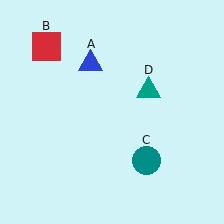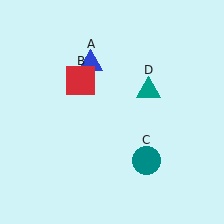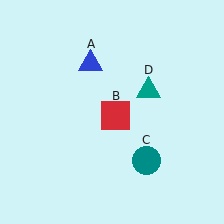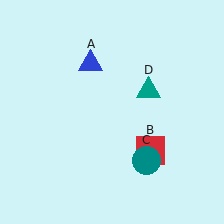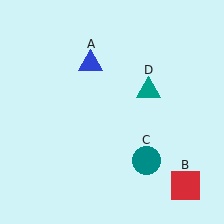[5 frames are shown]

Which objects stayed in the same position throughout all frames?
Blue triangle (object A) and teal circle (object C) and teal triangle (object D) remained stationary.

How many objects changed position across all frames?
1 object changed position: red square (object B).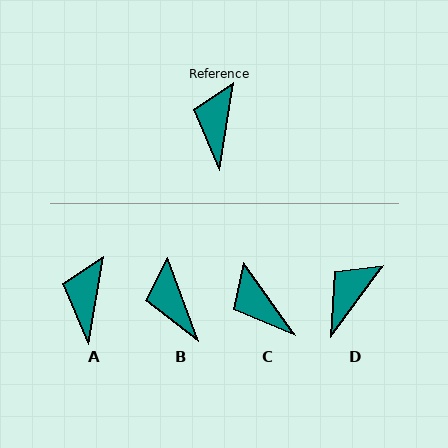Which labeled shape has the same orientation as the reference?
A.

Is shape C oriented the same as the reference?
No, it is off by about 44 degrees.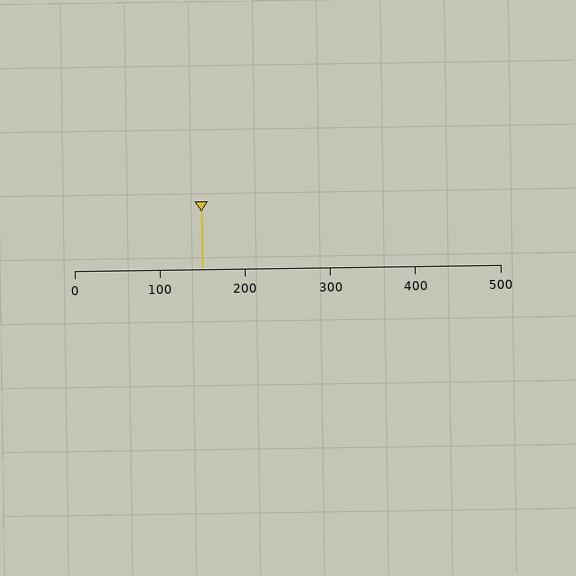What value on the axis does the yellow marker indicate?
The marker indicates approximately 150.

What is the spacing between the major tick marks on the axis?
The major ticks are spaced 100 apart.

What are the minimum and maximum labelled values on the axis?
The axis runs from 0 to 500.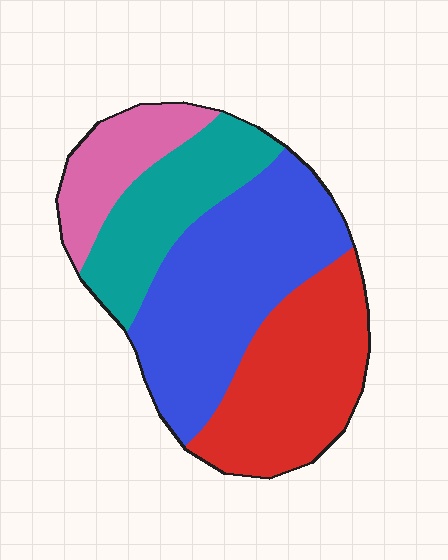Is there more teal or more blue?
Blue.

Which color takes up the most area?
Blue, at roughly 40%.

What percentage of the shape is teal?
Teal takes up about one fifth (1/5) of the shape.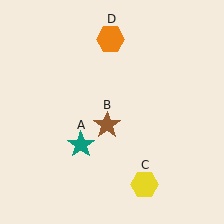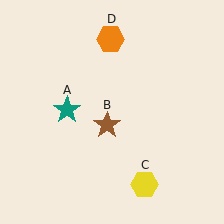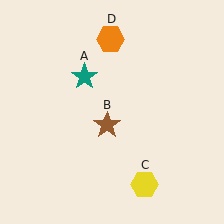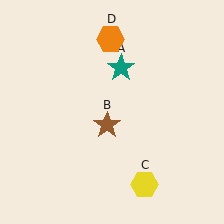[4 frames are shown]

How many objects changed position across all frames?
1 object changed position: teal star (object A).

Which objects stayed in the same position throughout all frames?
Brown star (object B) and yellow hexagon (object C) and orange hexagon (object D) remained stationary.